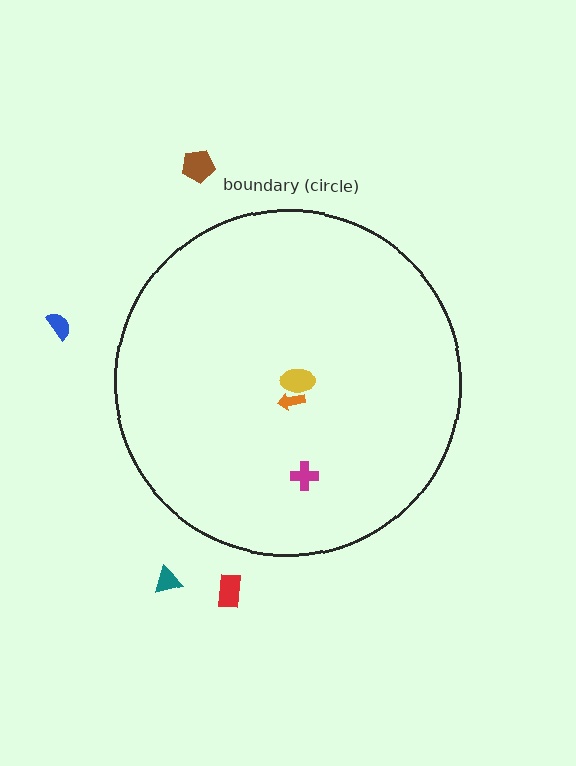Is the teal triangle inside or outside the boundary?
Outside.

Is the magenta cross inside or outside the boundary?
Inside.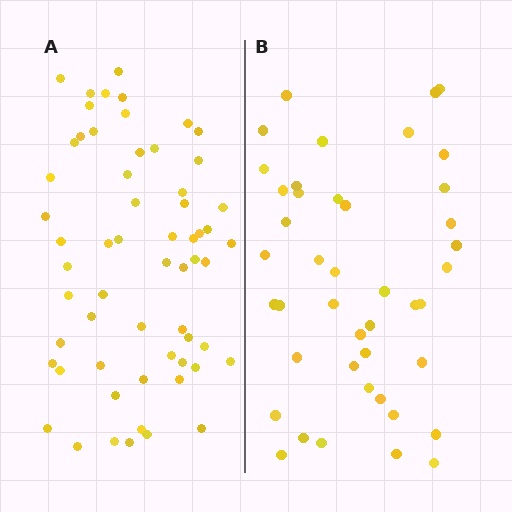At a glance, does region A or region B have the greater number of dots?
Region A (the left region) has more dots.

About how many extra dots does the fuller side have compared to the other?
Region A has approximately 15 more dots than region B.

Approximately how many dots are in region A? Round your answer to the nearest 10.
About 60 dots.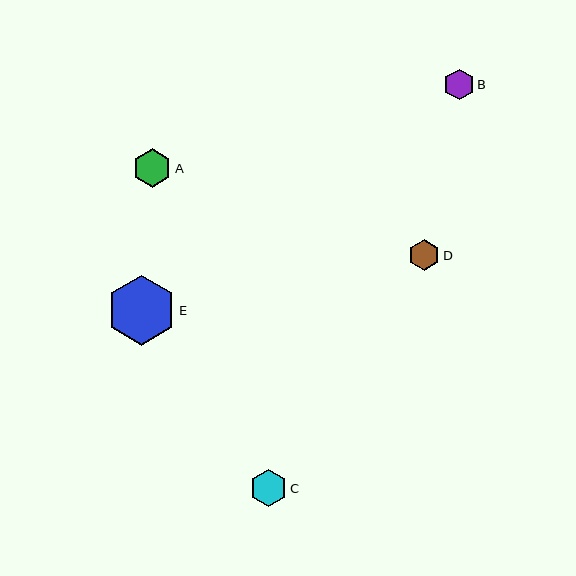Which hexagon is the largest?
Hexagon E is the largest with a size of approximately 69 pixels.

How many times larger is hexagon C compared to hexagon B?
Hexagon C is approximately 1.2 times the size of hexagon B.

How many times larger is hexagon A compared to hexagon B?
Hexagon A is approximately 1.3 times the size of hexagon B.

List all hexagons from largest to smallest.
From largest to smallest: E, A, C, D, B.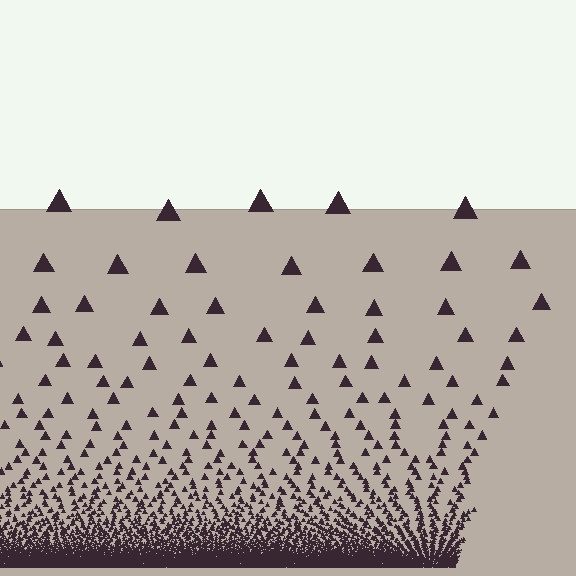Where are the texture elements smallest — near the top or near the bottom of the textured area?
Near the bottom.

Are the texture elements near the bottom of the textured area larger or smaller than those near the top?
Smaller. The gradient is inverted — elements near the bottom are smaller and denser.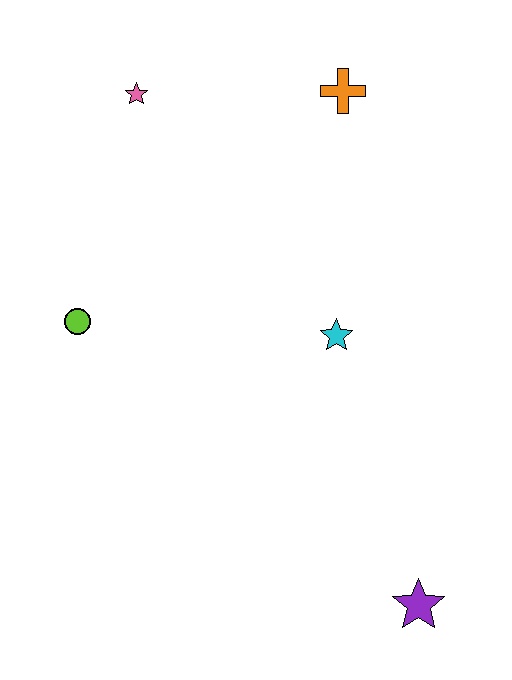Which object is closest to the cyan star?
The orange cross is closest to the cyan star.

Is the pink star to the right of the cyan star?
No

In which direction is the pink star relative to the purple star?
The pink star is above the purple star.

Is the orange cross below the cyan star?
No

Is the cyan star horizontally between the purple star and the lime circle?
Yes